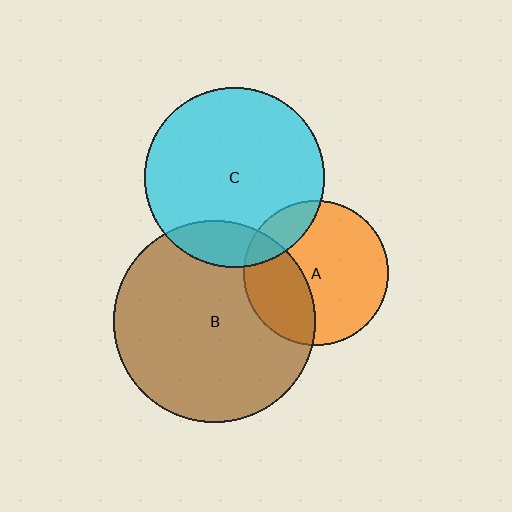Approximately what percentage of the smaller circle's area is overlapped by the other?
Approximately 15%.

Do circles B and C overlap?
Yes.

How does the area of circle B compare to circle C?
Approximately 1.3 times.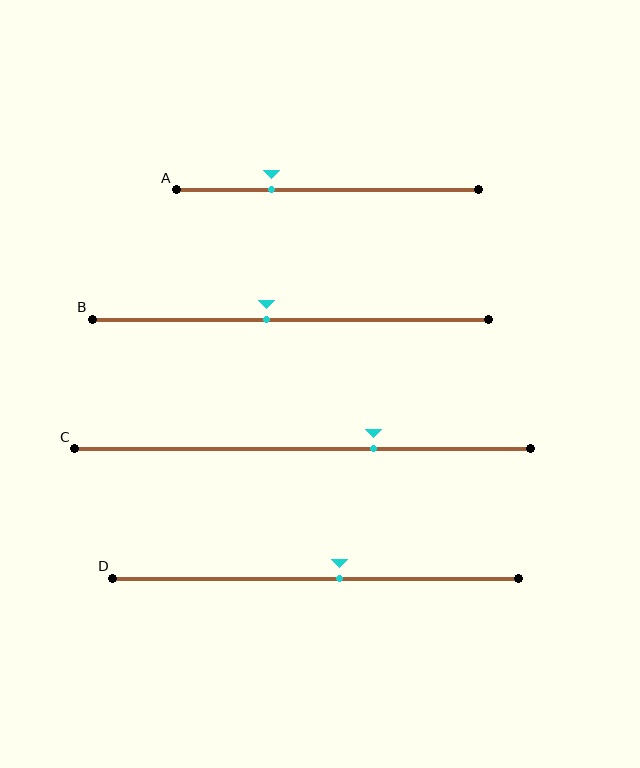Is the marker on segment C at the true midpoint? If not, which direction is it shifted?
No, the marker on segment C is shifted to the right by about 16% of the segment length.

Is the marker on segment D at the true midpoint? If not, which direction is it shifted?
No, the marker on segment D is shifted to the right by about 6% of the segment length.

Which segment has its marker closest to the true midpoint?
Segment D has its marker closest to the true midpoint.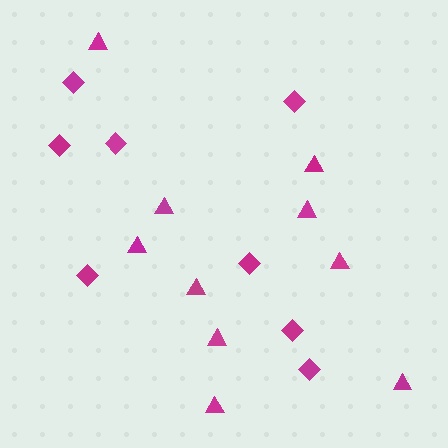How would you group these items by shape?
There are 2 groups: one group of triangles (10) and one group of diamonds (8).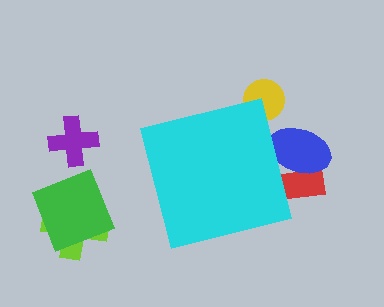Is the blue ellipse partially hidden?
Yes, the blue ellipse is partially hidden behind the cyan square.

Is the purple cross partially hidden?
No, the purple cross is fully visible.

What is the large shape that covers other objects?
A cyan square.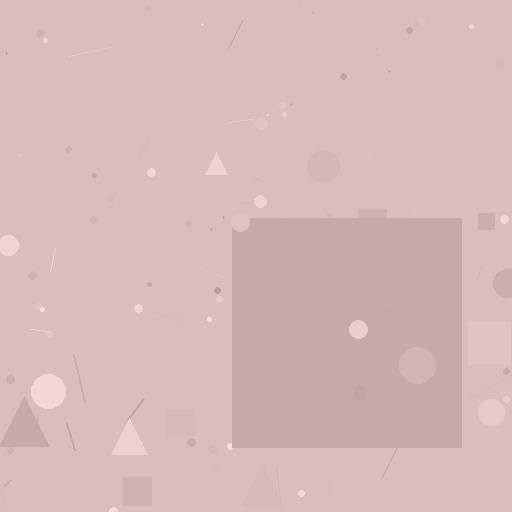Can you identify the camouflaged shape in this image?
The camouflaged shape is a square.